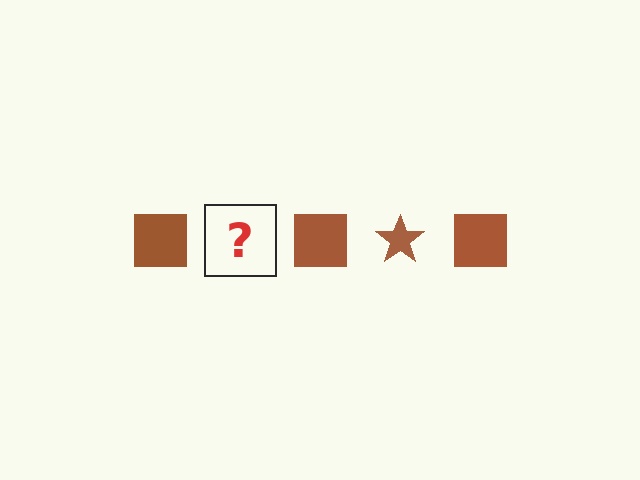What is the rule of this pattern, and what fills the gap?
The rule is that the pattern cycles through square, star shapes in brown. The gap should be filled with a brown star.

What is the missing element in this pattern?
The missing element is a brown star.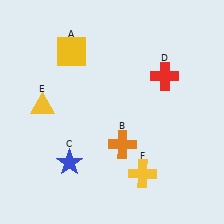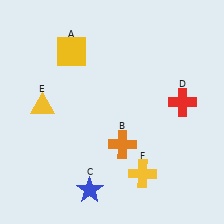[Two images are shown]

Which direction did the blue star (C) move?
The blue star (C) moved down.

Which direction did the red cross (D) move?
The red cross (D) moved down.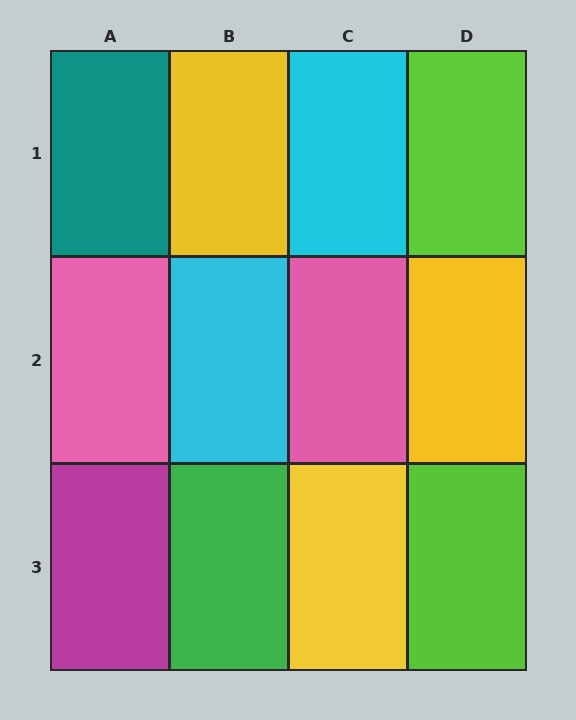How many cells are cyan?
2 cells are cyan.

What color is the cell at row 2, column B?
Cyan.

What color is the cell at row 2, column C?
Pink.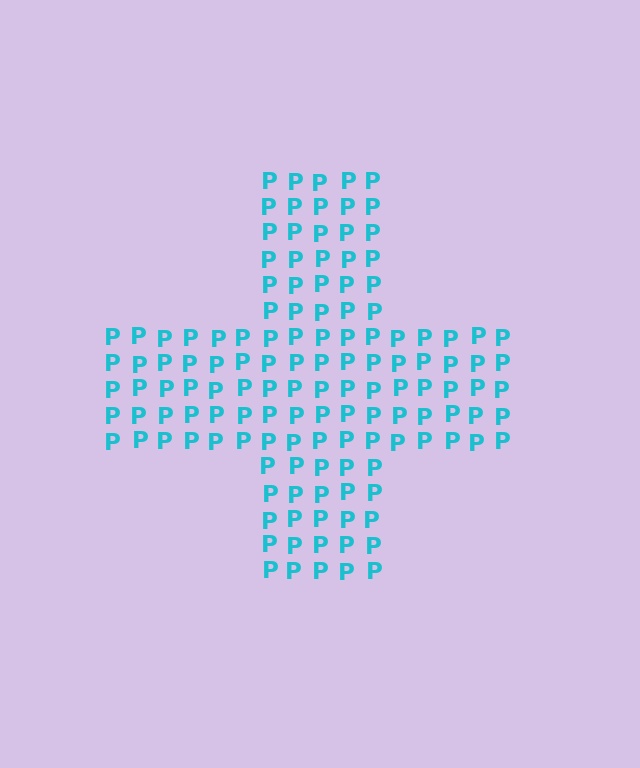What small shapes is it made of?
It is made of small letter P's.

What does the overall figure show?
The overall figure shows a cross.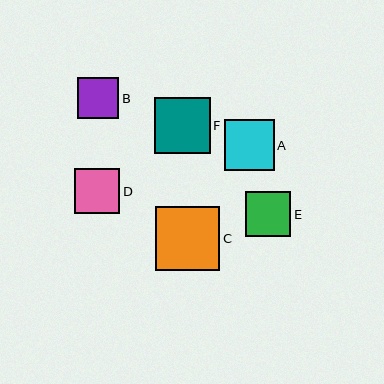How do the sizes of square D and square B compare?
Square D and square B are approximately the same size.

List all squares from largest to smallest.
From largest to smallest: C, F, A, E, D, B.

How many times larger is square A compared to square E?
Square A is approximately 1.1 times the size of square E.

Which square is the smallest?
Square B is the smallest with a size of approximately 42 pixels.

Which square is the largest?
Square C is the largest with a size of approximately 64 pixels.